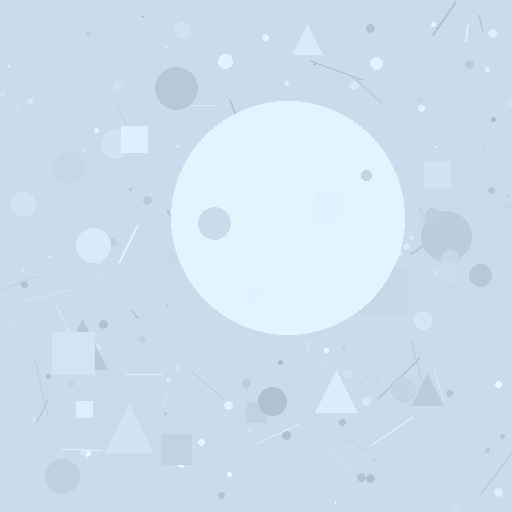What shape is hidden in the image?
A circle is hidden in the image.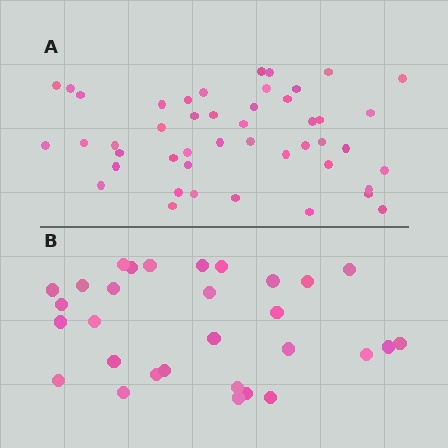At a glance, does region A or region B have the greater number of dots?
Region A (the top region) has more dots.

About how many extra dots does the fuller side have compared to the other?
Region A has approximately 15 more dots than region B.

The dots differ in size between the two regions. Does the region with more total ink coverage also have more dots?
No. Region B has more total ink coverage because its dots are larger, but region A actually contains more individual dots. Total area can be misleading — the number of items is what matters here.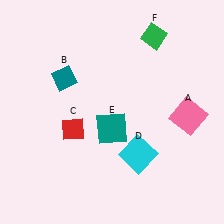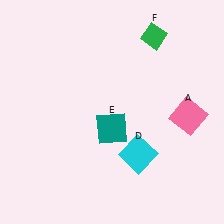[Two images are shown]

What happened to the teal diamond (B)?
The teal diamond (B) was removed in Image 2. It was in the top-left area of Image 1.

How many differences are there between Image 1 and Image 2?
There are 2 differences between the two images.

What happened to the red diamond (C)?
The red diamond (C) was removed in Image 2. It was in the bottom-left area of Image 1.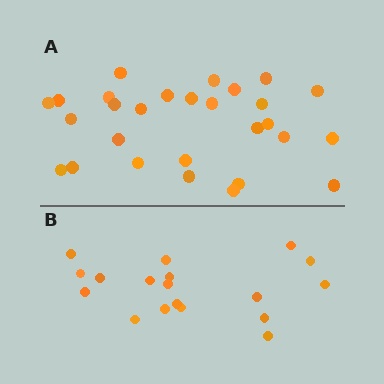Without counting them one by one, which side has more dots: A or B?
Region A (the top region) has more dots.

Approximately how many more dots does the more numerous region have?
Region A has roughly 10 or so more dots than region B.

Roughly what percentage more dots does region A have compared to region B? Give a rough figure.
About 55% more.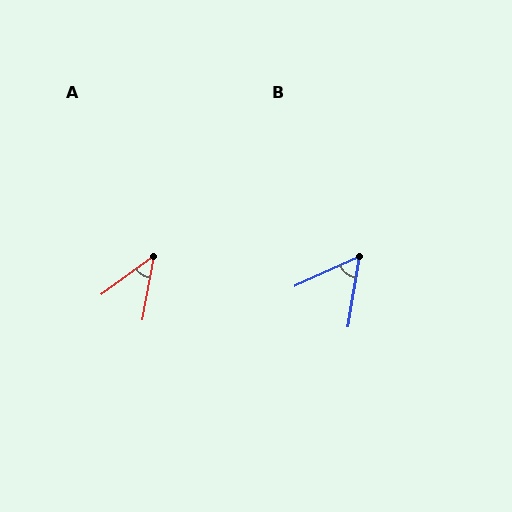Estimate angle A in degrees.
Approximately 43 degrees.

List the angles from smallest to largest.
A (43°), B (57°).